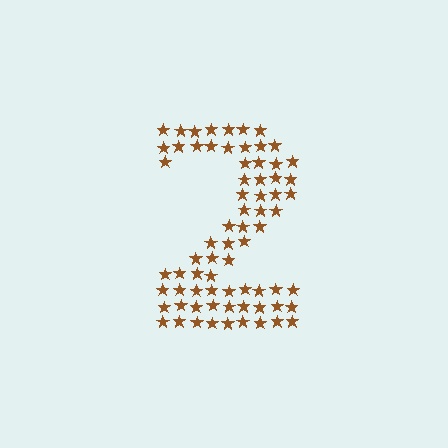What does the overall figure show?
The overall figure shows the digit 2.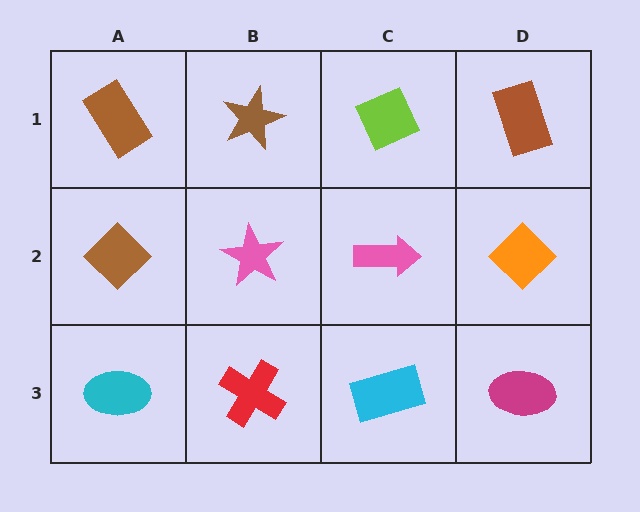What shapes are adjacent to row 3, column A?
A brown diamond (row 2, column A), a red cross (row 3, column B).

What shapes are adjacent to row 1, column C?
A pink arrow (row 2, column C), a brown star (row 1, column B), a brown rectangle (row 1, column D).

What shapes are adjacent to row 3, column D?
An orange diamond (row 2, column D), a cyan rectangle (row 3, column C).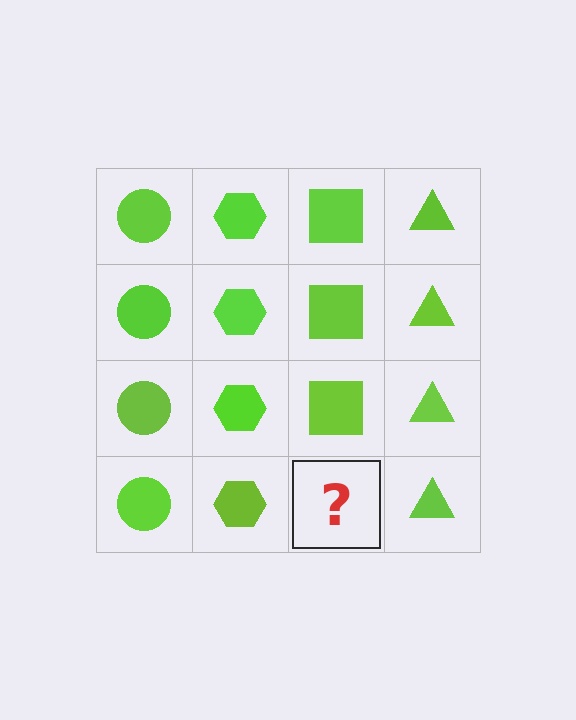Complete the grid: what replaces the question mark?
The question mark should be replaced with a lime square.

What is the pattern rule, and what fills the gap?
The rule is that each column has a consistent shape. The gap should be filled with a lime square.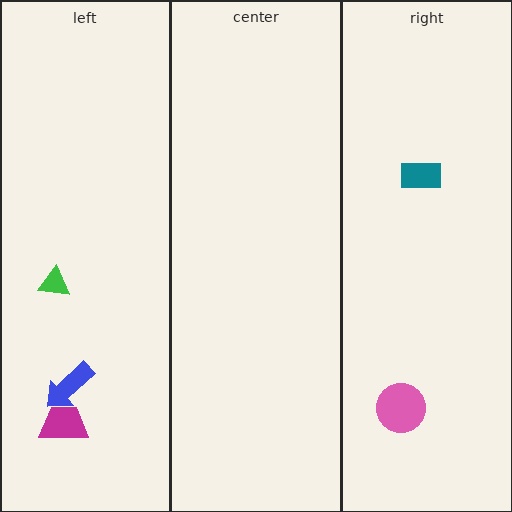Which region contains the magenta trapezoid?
The left region.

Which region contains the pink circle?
The right region.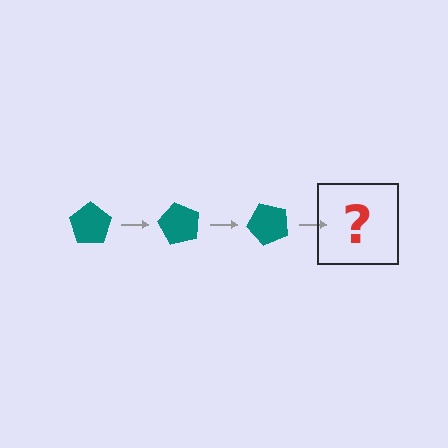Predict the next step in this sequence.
The next step is a teal pentagon rotated 180 degrees.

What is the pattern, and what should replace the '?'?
The pattern is that the pentagon rotates 60 degrees each step. The '?' should be a teal pentagon rotated 180 degrees.